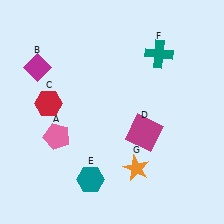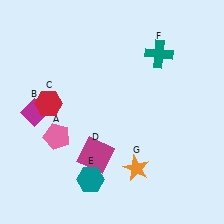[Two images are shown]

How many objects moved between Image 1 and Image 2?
2 objects moved between the two images.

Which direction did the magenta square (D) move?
The magenta square (D) moved left.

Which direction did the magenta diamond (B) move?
The magenta diamond (B) moved down.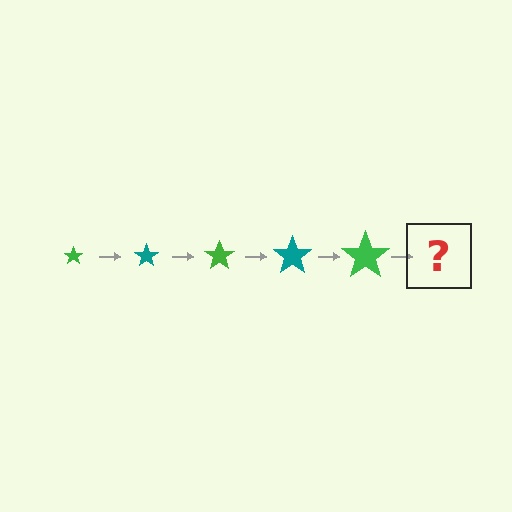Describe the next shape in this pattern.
It should be a teal star, larger than the previous one.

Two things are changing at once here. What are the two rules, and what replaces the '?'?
The two rules are that the star grows larger each step and the color cycles through green and teal. The '?' should be a teal star, larger than the previous one.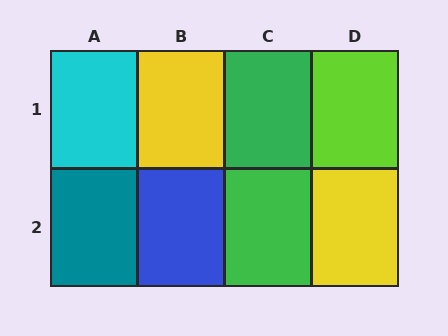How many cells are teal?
1 cell is teal.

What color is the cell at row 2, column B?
Blue.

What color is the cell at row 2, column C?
Green.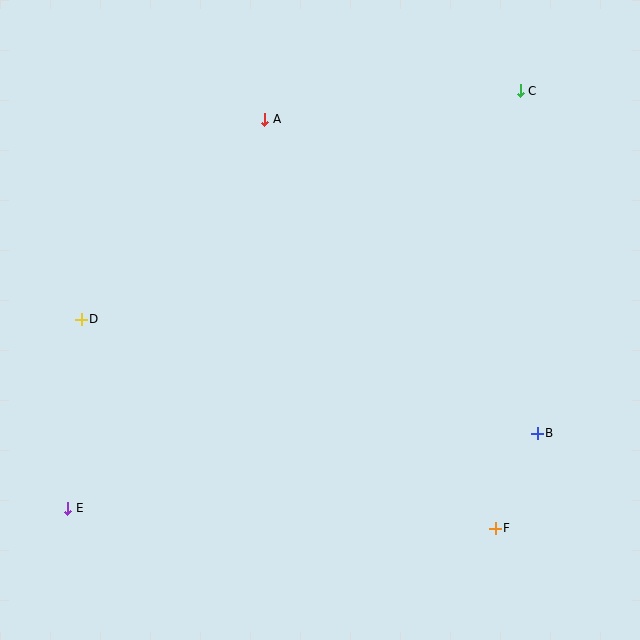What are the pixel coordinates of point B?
Point B is at (537, 433).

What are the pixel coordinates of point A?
Point A is at (265, 119).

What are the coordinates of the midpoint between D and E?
The midpoint between D and E is at (74, 414).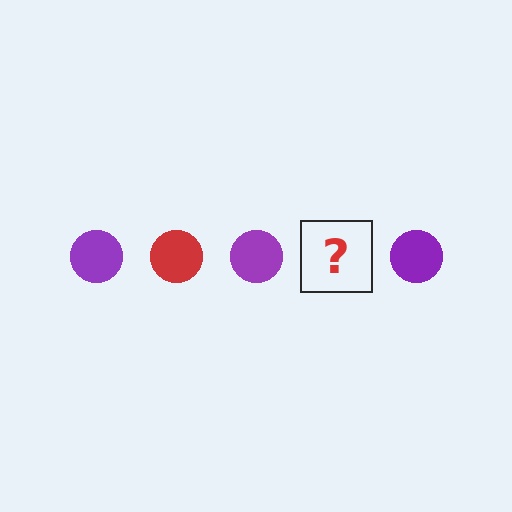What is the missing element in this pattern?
The missing element is a red circle.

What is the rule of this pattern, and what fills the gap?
The rule is that the pattern cycles through purple, red circles. The gap should be filled with a red circle.